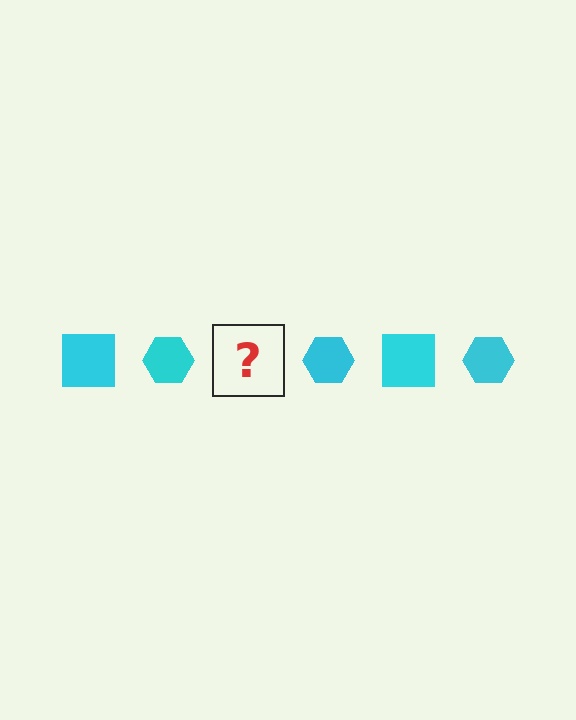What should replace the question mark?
The question mark should be replaced with a cyan square.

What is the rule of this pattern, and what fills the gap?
The rule is that the pattern cycles through square, hexagon shapes in cyan. The gap should be filled with a cyan square.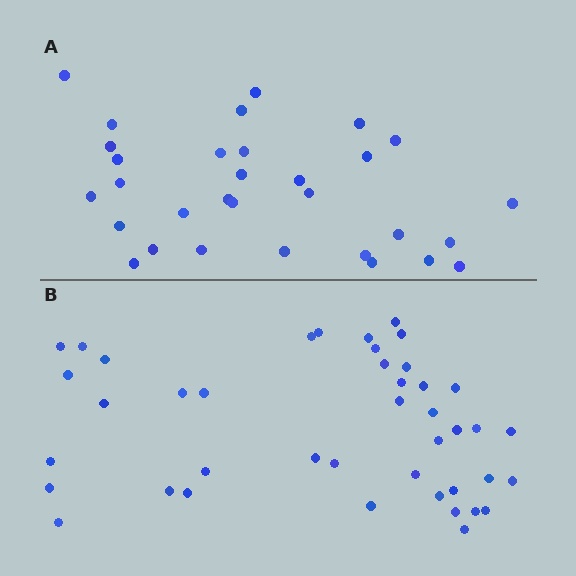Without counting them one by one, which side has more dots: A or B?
Region B (the bottom region) has more dots.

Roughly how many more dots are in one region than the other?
Region B has roughly 12 or so more dots than region A.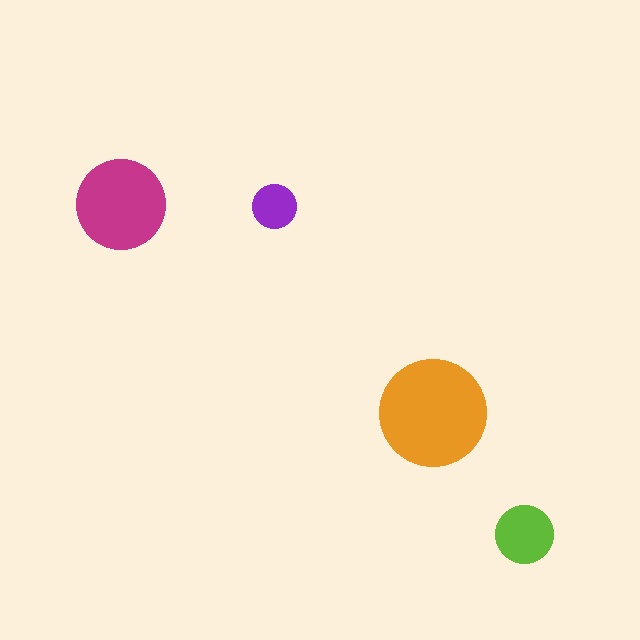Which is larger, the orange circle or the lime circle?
The orange one.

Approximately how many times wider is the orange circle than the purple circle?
About 2.5 times wider.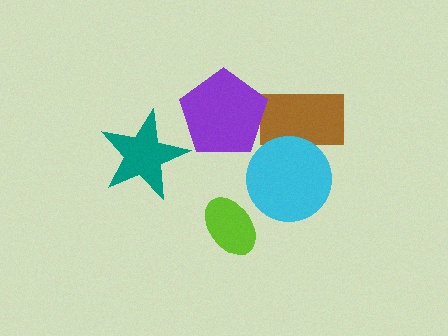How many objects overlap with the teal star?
0 objects overlap with the teal star.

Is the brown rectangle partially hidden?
Yes, it is partially covered by another shape.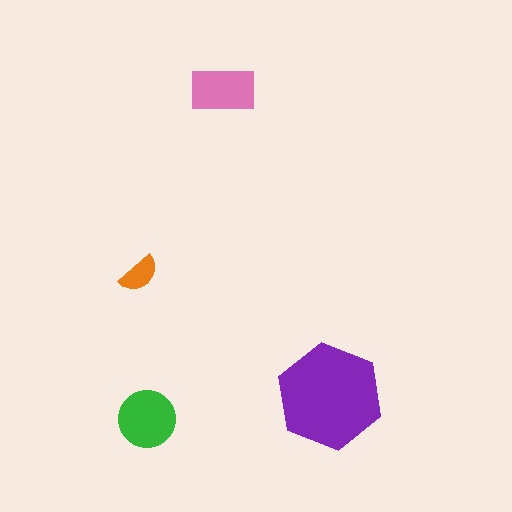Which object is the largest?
The purple hexagon.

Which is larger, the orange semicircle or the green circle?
The green circle.